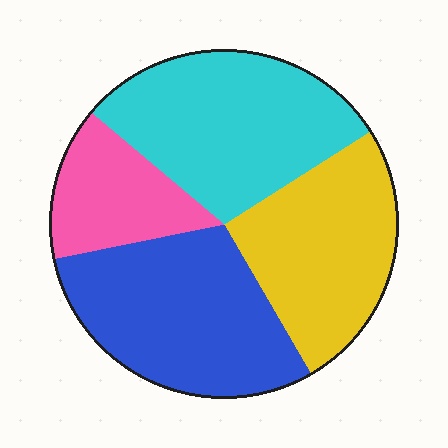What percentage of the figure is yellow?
Yellow takes up about one quarter (1/4) of the figure.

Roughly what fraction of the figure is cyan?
Cyan covers about 30% of the figure.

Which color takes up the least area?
Pink, at roughly 15%.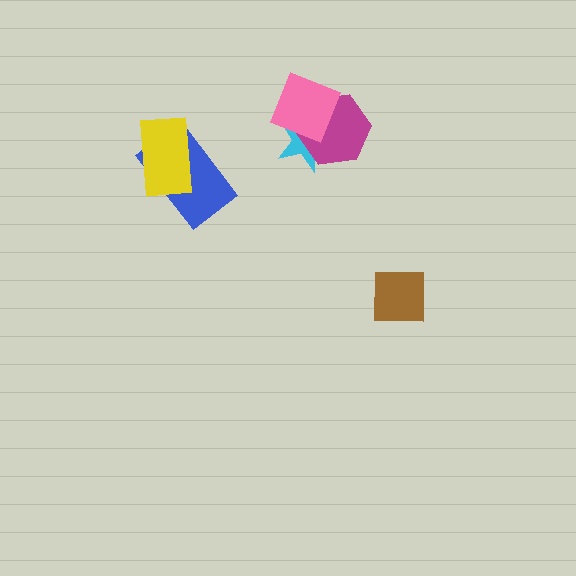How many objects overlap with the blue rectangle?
1 object overlaps with the blue rectangle.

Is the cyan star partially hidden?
Yes, it is partially covered by another shape.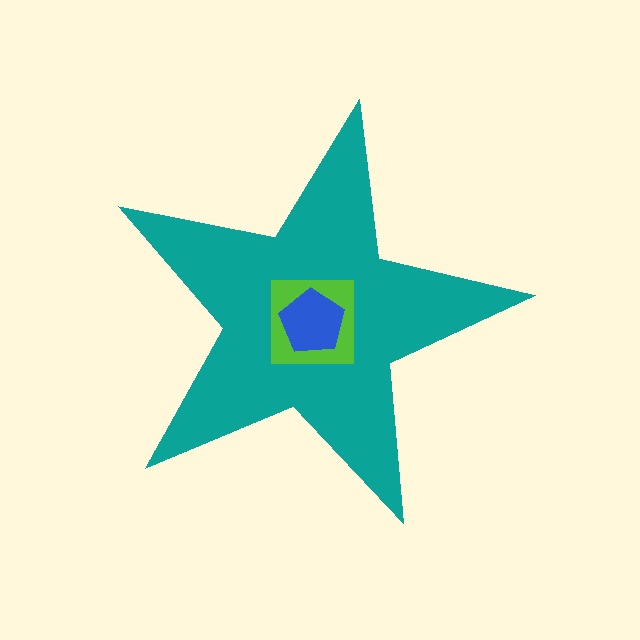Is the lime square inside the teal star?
Yes.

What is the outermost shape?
The teal star.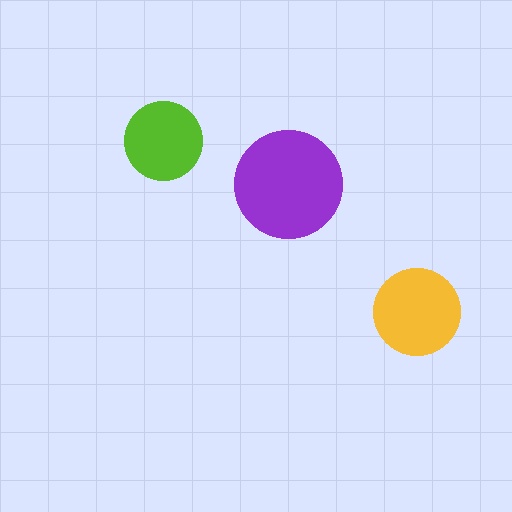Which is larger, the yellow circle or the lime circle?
The yellow one.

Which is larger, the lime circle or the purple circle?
The purple one.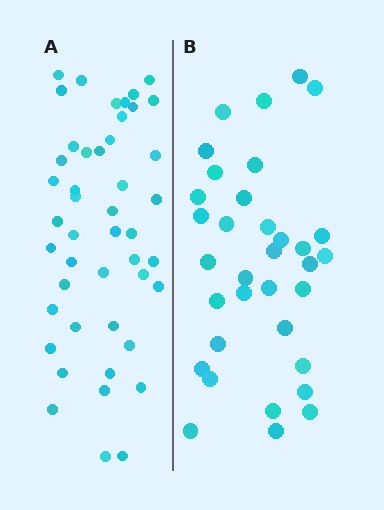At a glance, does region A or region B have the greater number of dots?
Region A (the left region) has more dots.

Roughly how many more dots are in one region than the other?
Region A has roughly 12 or so more dots than region B.